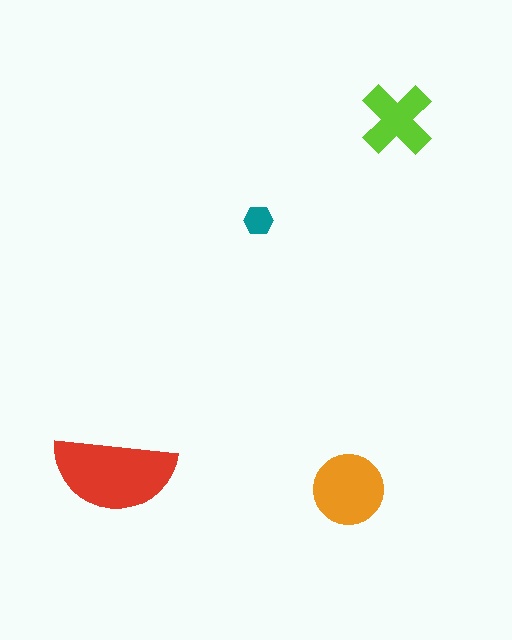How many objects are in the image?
There are 4 objects in the image.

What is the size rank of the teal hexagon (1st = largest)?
4th.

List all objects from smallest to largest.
The teal hexagon, the lime cross, the orange circle, the red semicircle.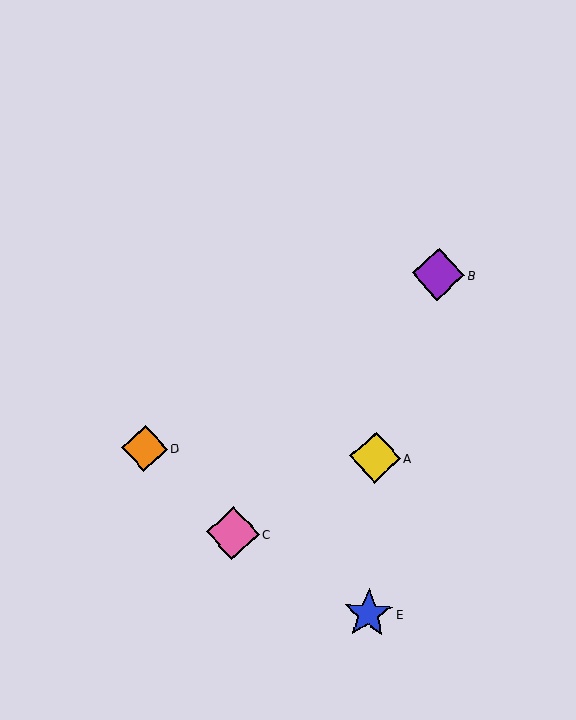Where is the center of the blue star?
The center of the blue star is at (368, 614).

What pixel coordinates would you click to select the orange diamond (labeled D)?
Click at (145, 448) to select the orange diamond D.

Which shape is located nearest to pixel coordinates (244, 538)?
The pink diamond (labeled C) at (233, 533) is nearest to that location.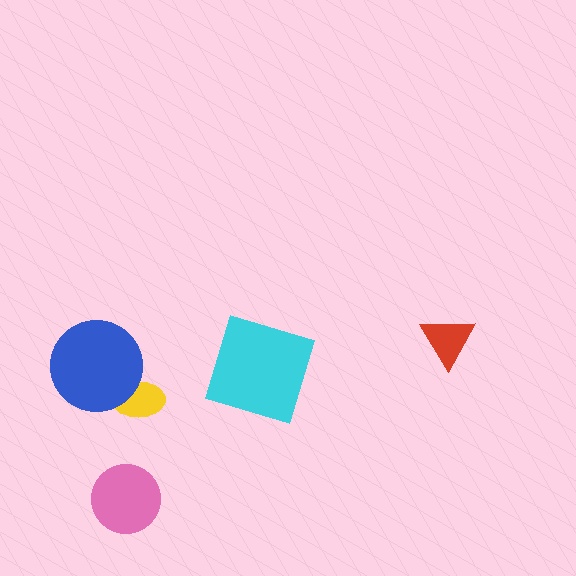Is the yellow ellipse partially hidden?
Yes, it is partially covered by another shape.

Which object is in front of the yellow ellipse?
The blue circle is in front of the yellow ellipse.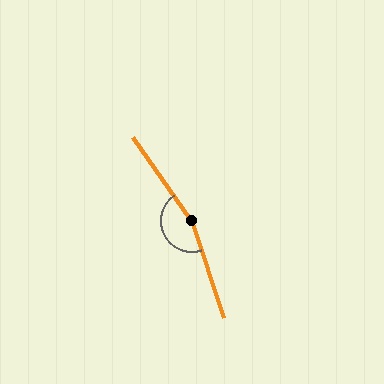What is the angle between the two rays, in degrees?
Approximately 163 degrees.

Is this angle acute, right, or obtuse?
It is obtuse.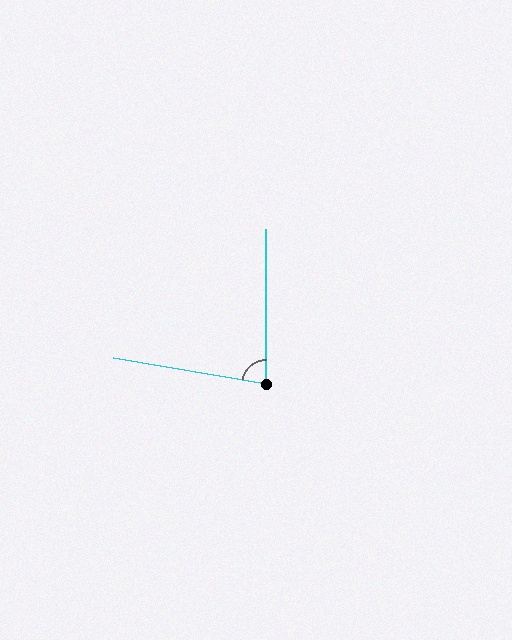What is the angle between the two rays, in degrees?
Approximately 80 degrees.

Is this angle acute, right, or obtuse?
It is acute.